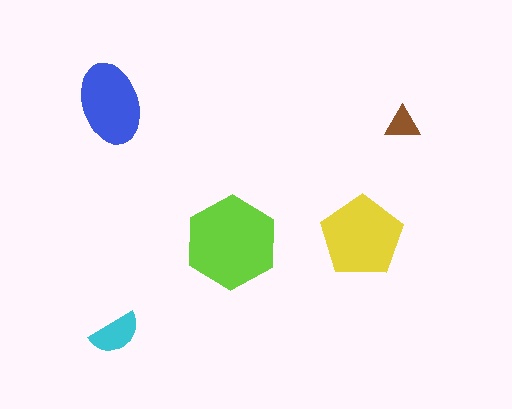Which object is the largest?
The lime hexagon.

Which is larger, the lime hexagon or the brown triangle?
The lime hexagon.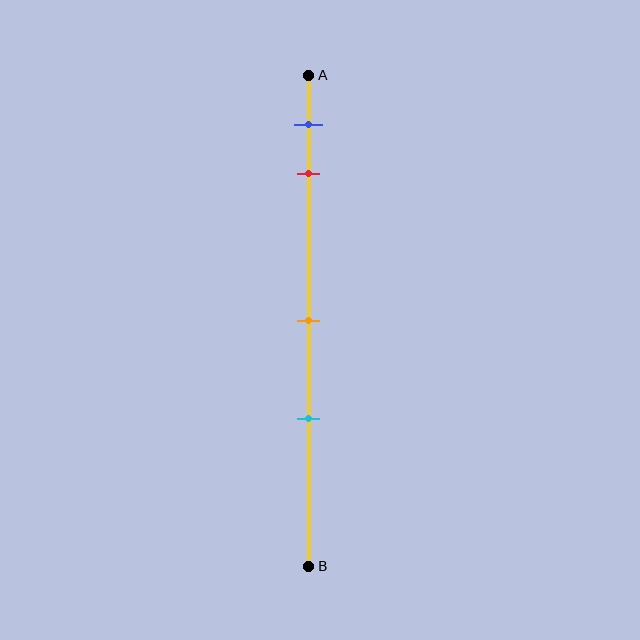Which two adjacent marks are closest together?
The blue and red marks are the closest adjacent pair.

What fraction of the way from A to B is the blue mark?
The blue mark is approximately 10% (0.1) of the way from A to B.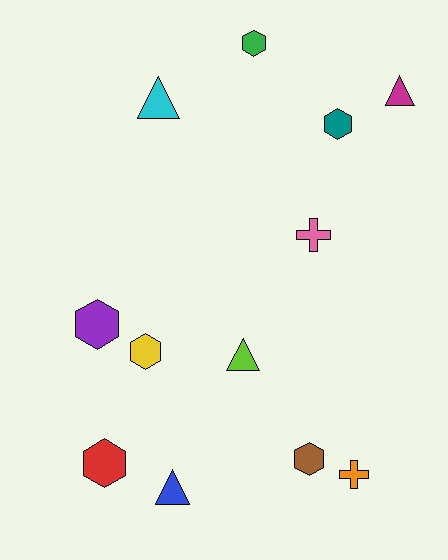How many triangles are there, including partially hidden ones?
There are 4 triangles.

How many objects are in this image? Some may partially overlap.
There are 12 objects.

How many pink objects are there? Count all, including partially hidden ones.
There is 1 pink object.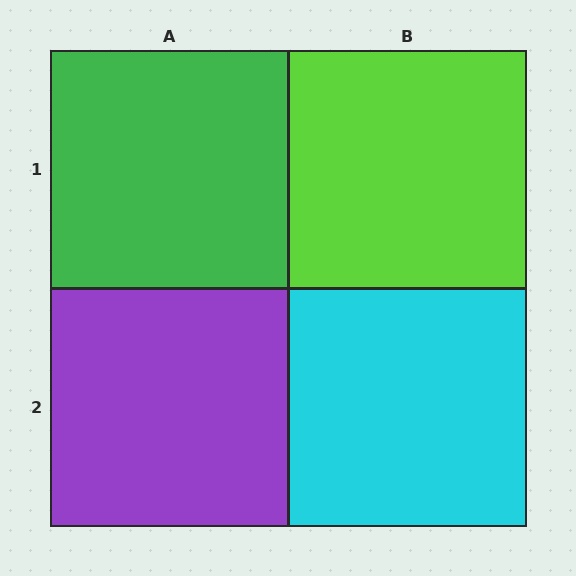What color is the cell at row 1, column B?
Lime.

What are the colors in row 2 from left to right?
Purple, cyan.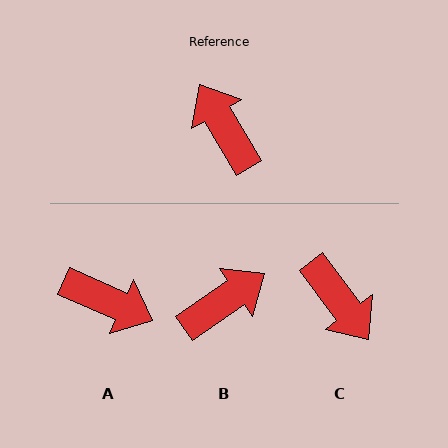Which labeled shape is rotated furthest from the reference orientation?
C, about 174 degrees away.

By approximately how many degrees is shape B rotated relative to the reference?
Approximately 86 degrees clockwise.